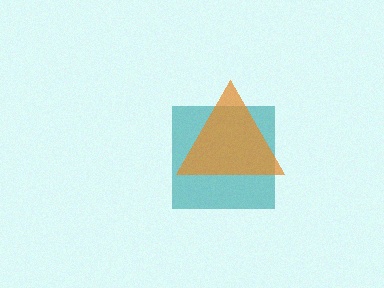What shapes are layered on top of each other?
The layered shapes are: a teal square, an orange triangle.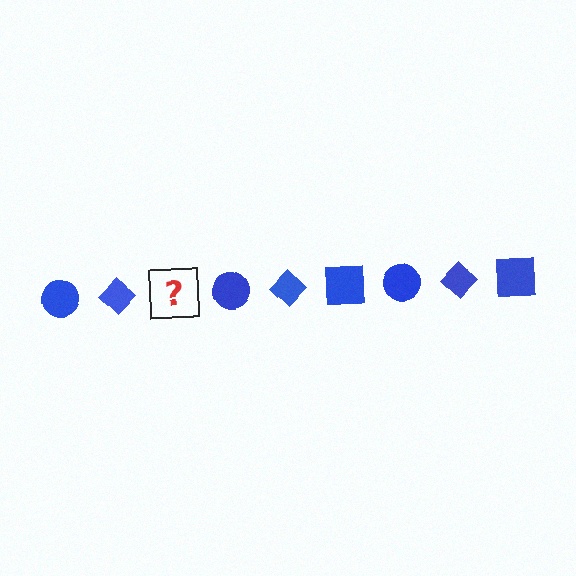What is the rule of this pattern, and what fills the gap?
The rule is that the pattern cycles through circle, diamond, square shapes in blue. The gap should be filled with a blue square.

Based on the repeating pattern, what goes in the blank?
The blank should be a blue square.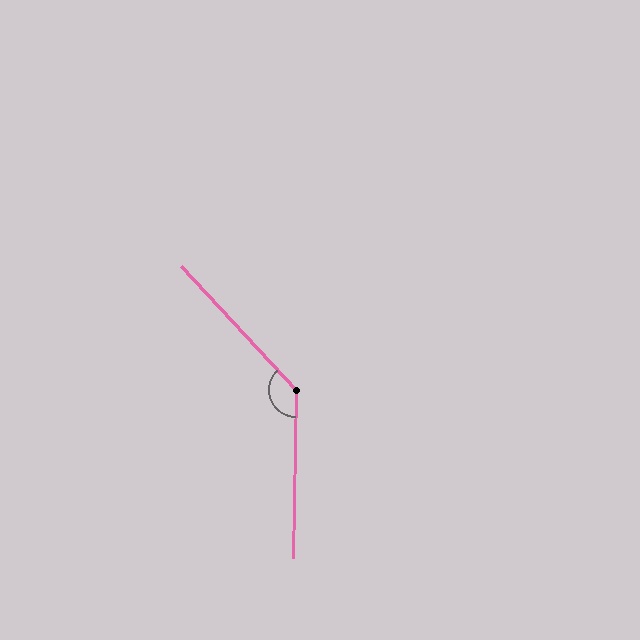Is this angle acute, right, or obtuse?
It is obtuse.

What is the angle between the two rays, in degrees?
Approximately 136 degrees.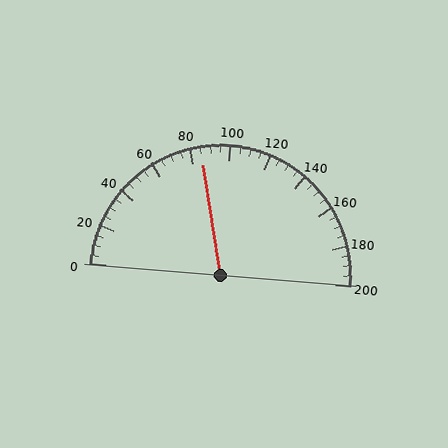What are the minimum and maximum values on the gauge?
The gauge ranges from 0 to 200.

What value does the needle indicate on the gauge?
The needle indicates approximately 85.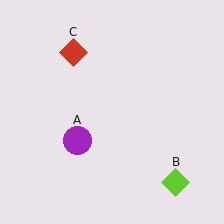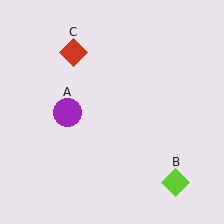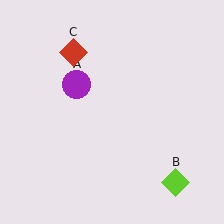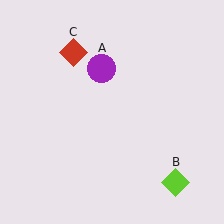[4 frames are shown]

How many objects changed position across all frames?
1 object changed position: purple circle (object A).